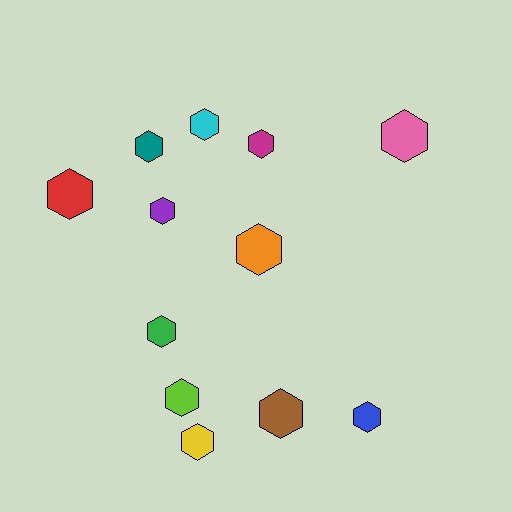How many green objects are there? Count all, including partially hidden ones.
There is 1 green object.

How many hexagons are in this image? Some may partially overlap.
There are 12 hexagons.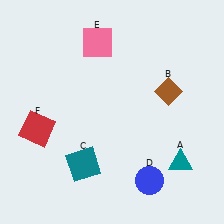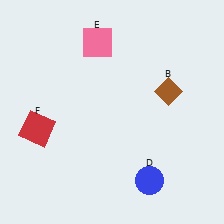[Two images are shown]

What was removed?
The teal triangle (A), the teal square (C) were removed in Image 2.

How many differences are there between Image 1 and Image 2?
There are 2 differences between the two images.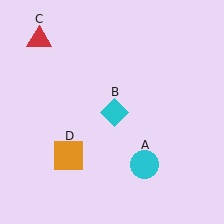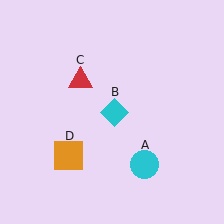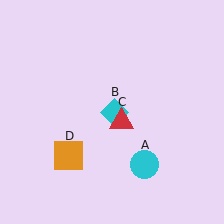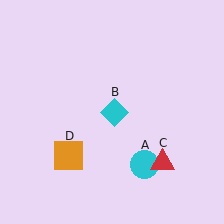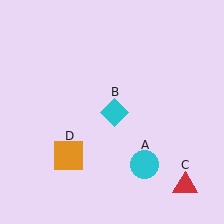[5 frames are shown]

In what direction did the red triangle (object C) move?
The red triangle (object C) moved down and to the right.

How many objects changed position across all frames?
1 object changed position: red triangle (object C).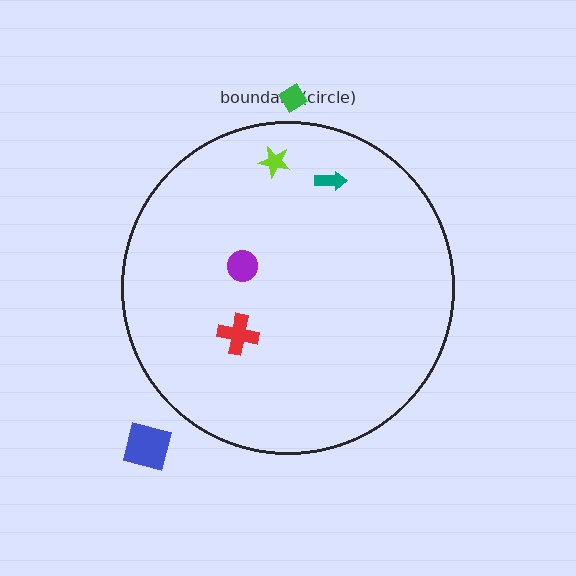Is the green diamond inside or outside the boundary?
Outside.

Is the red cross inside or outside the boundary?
Inside.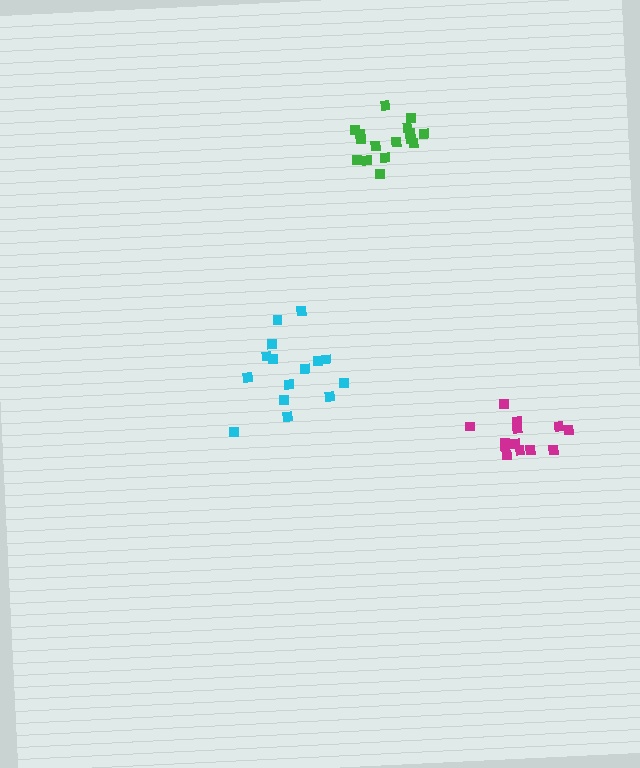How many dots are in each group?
Group 1: 16 dots, Group 2: 13 dots, Group 3: 15 dots (44 total).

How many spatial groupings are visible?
There are 3 spatial groupings.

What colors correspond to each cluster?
The clusters are colored: green, magenta, cyan.